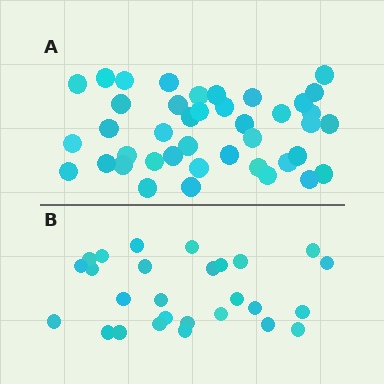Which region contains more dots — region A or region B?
Region A (the top region) has more dots.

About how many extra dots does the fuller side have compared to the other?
Region A has approximately 15 more dots than region B.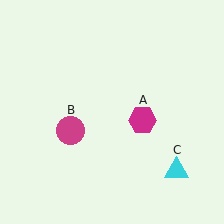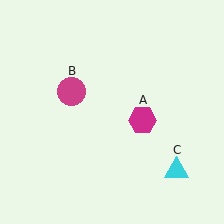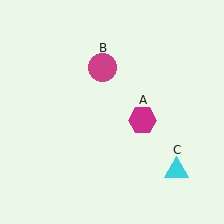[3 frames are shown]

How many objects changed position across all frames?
1 object changed position: magenta circle (object B).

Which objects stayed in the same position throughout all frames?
Magenta hexagon (object A) and cyan triangle (object C) remained stationary.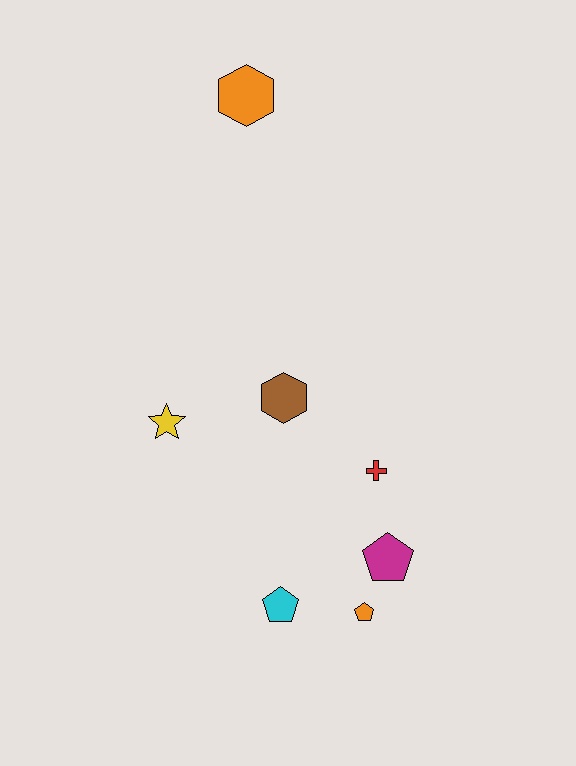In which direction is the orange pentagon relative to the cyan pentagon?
The orange pentagon is to the right of the cyan pentagon.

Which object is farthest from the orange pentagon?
The orange hexagon is farthest from the orange pentagon.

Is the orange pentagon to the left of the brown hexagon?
No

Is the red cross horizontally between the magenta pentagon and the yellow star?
Yes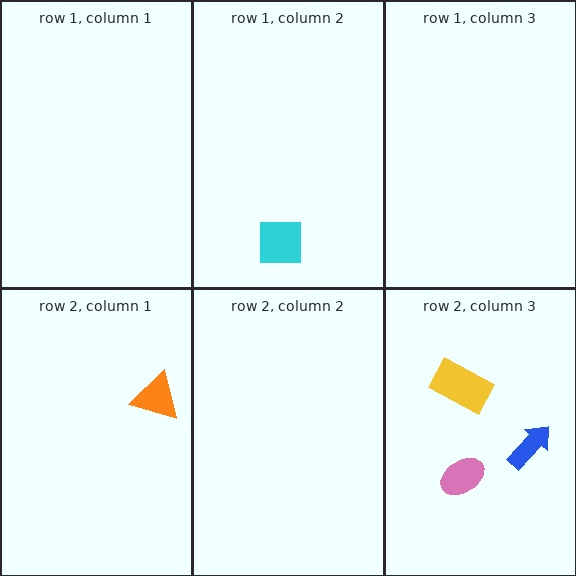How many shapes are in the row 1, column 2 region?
1.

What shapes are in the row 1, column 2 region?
The cyan square.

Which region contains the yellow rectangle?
The row 2, column 3 region.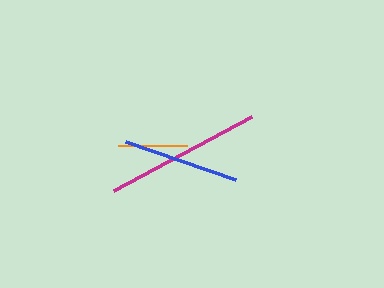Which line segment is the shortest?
The orange line is the shortest at approximately 69 pixels.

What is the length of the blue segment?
The blue segment is approximately 116 pixels long.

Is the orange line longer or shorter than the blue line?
The blue line is longer than the orange line.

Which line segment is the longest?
The magenta line is the longest at approximately 156 pixels.